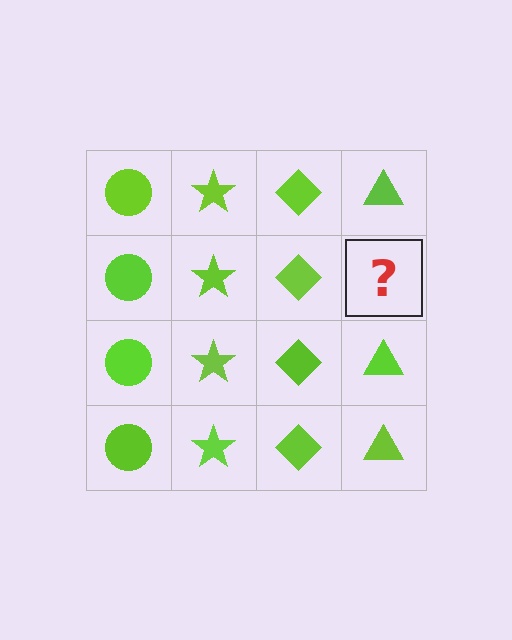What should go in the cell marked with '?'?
The missing cell should contain a lime triangle.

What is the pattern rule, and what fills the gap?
The rule is that each column has a consistent shape. The gap should be filled with a lime triangle.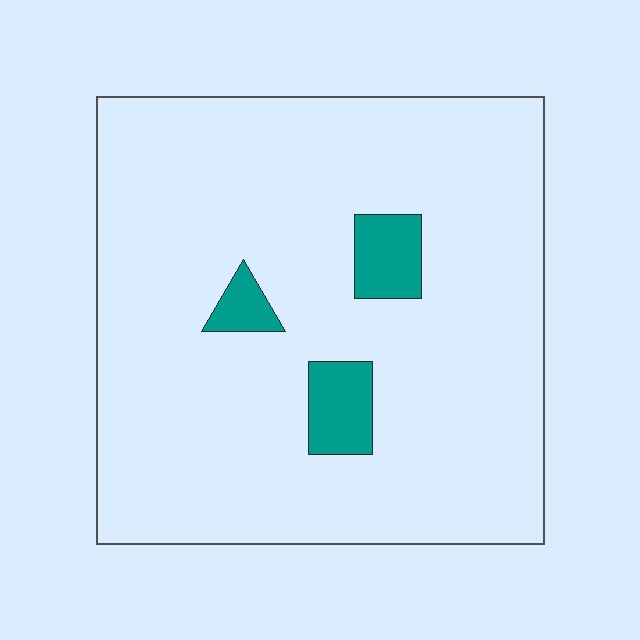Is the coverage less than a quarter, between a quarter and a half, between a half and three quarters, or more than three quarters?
Less than a quarter.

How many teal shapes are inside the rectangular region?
3.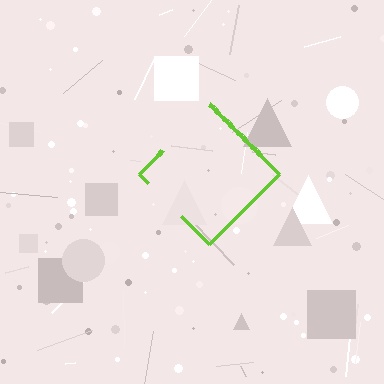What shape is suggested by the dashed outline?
The dashed outline suggests a diamond.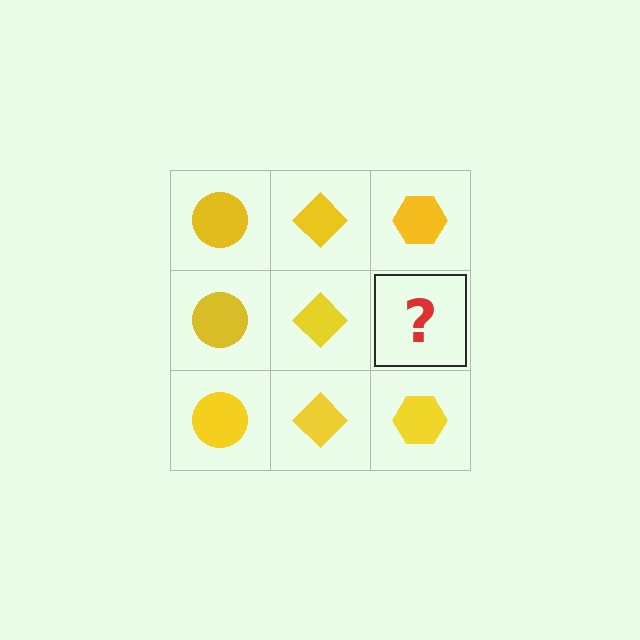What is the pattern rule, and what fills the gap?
The rule is that each column has a consistent shape. The gap should be filled with a yellow hexagon.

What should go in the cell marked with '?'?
The missing cell should contain a yellow hexagon.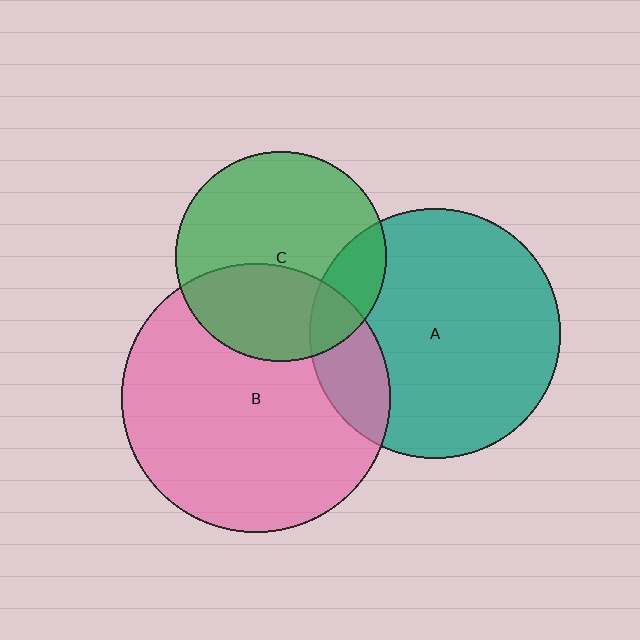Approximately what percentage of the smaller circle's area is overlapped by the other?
Approximately 15%.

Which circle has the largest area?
Circle B (pink).